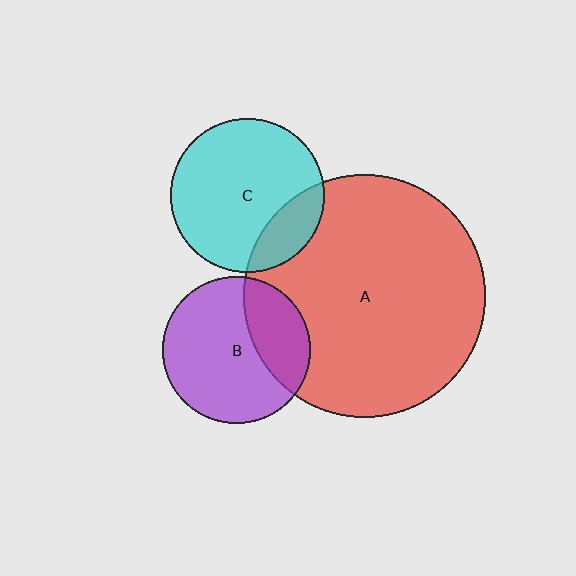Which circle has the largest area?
Circle A (red).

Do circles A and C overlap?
Yes.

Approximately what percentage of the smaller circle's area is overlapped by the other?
Approximately 20%.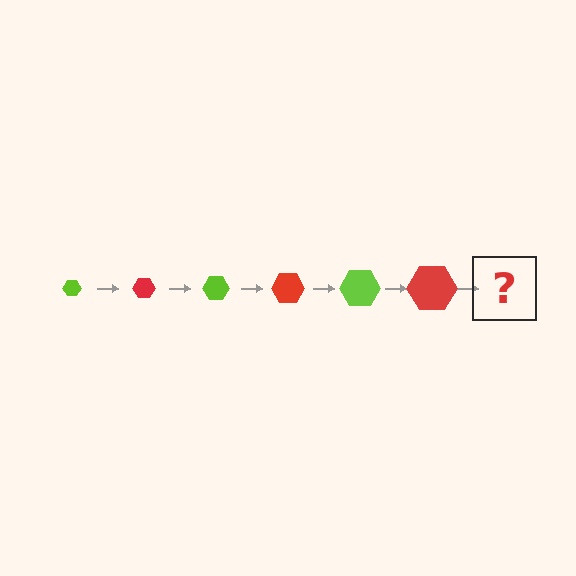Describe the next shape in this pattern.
It should be a lime hexagon, larger than the previous one.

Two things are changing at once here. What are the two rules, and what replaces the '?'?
The two rules are that the hexagon grows larger each step and the color cycles through lime and red. The '?' should be a lime hexagon, larger than the previous one.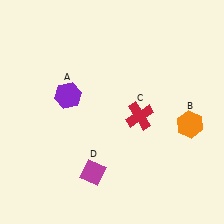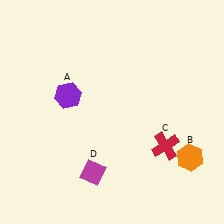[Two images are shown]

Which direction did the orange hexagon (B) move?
The orange hexagon (B) moved down.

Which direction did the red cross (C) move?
The red cross (C) moved down.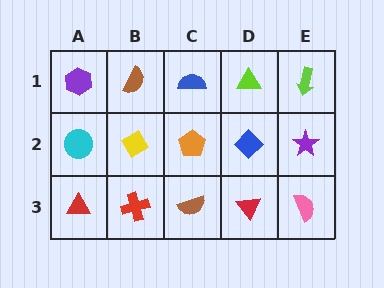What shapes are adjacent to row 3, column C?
An orange pentagon (row 2, column C), a red cross (row 3, column B), a red triangle (row 3, column D).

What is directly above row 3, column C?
An orange pentagon.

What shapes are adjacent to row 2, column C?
A blue semicircle (row 1, column C), a brown semicircle (row 3, column C), a yellow diamond (row 2, column B), a blue diamond (row 2, column D).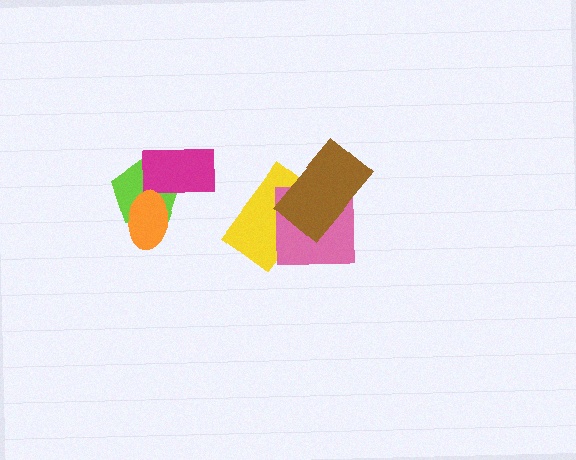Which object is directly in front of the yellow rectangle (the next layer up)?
The pink square is directly in front of the yellow rectangle.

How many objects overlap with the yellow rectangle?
2 objects overlap with the yellow rectangle.